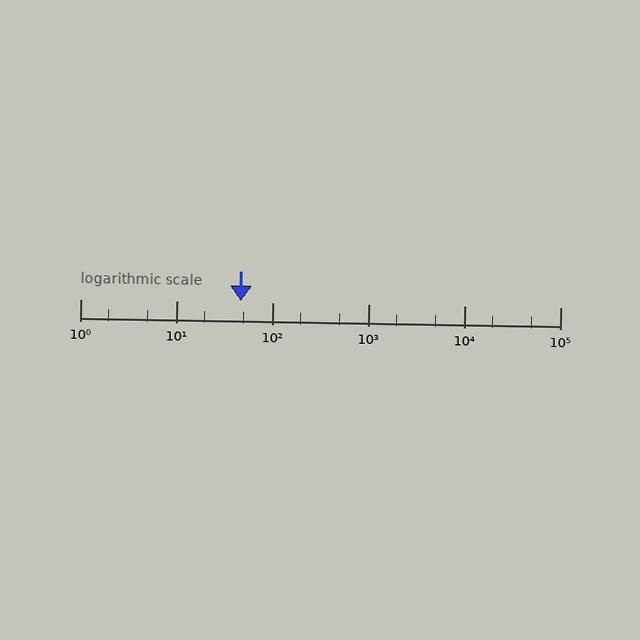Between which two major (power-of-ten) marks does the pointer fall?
The pointer is between 10 and 100.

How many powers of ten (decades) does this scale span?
The scale spans 5 decades, from 1 to 100000.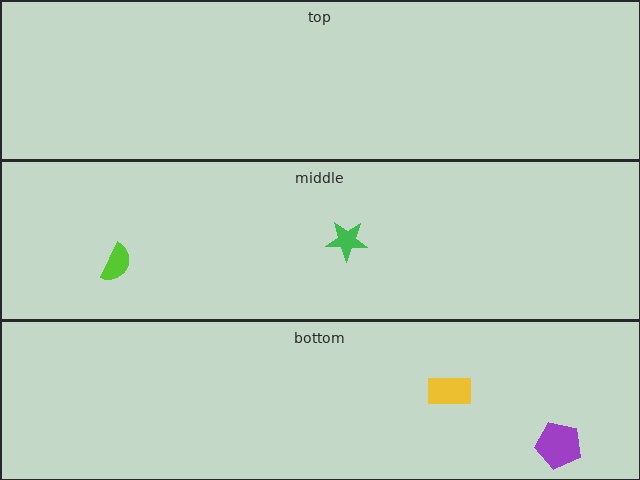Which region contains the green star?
The middle region.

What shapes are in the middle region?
The lime semicircle, the green star.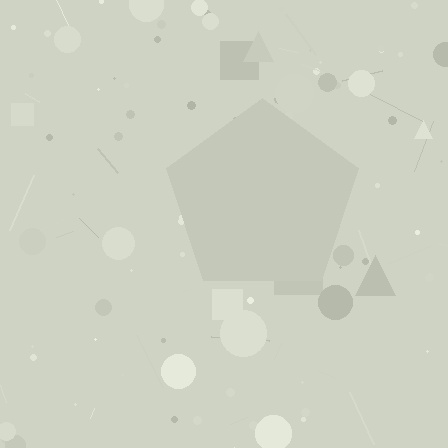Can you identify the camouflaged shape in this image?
The camouflaged shape is a pentagon.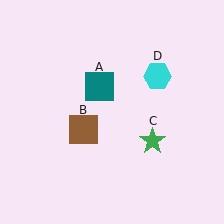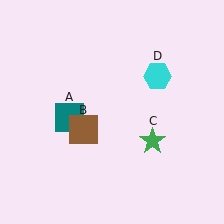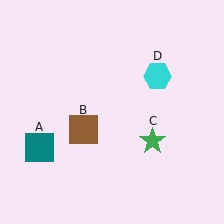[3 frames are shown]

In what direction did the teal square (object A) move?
The teal square (object A) moved down and to the left.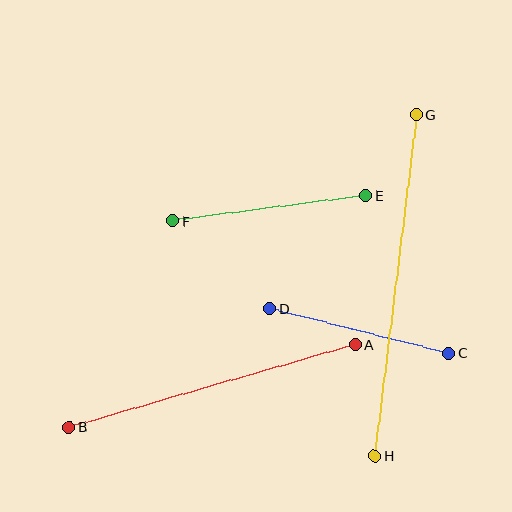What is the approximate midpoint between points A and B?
The midpoint is at approximately (212, 386) pixels.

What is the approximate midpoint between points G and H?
The midpoint is at approximately (395, 285) pixels.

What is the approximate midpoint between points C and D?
The midpoint is at approximately (359, 331) pixels.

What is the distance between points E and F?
The distance is approximately 195 pixels.